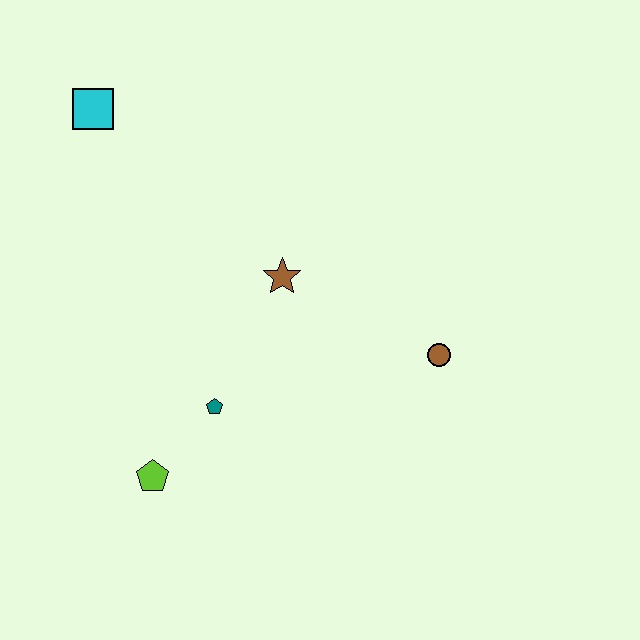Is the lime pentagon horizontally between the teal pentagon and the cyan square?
Yes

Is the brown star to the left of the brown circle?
Yes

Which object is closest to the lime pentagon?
The teal pentagon is closest to the lime pentagon.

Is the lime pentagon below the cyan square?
Yes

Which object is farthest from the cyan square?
The brown circle is farthest from the cyan square.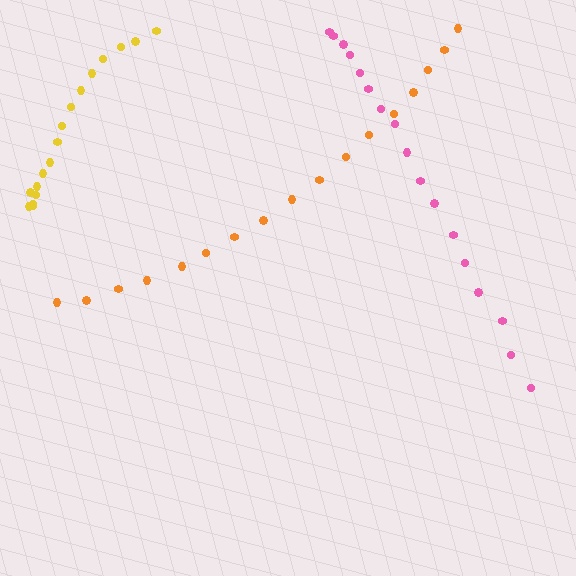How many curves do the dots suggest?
There are 3 distinct paths.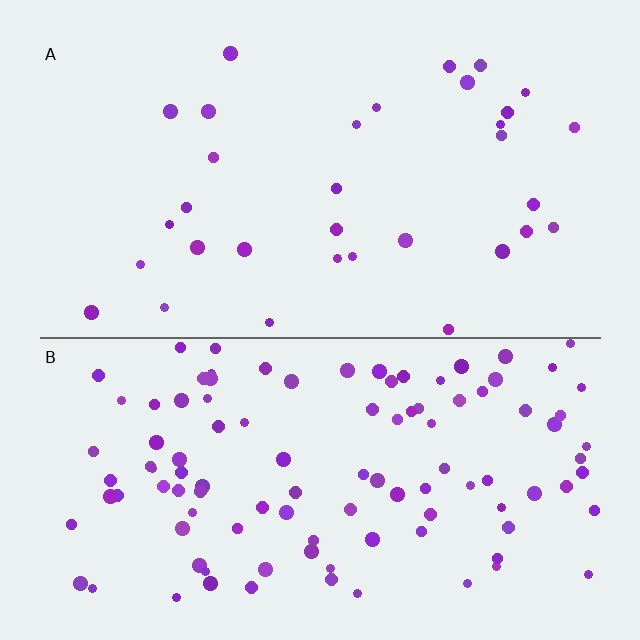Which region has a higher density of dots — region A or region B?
B (the bottom).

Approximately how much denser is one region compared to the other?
Approximately 3.3× — region B over region A.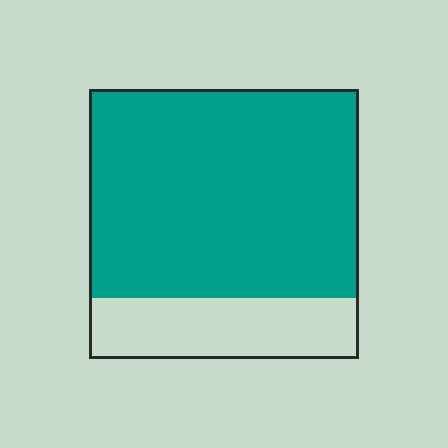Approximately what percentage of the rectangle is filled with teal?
Approximately 75%.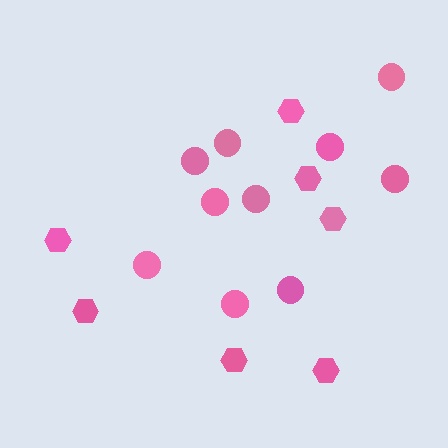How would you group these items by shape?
There are 2 groups: one group of circles (10) and one group of hexagons (7).